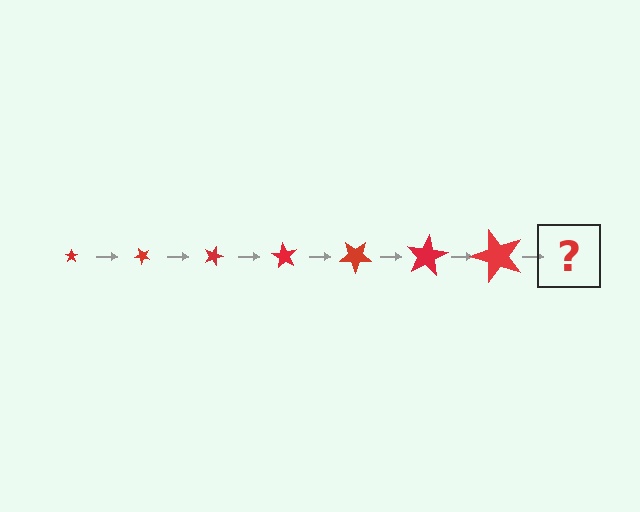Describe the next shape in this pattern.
It should be a star, larger than the previous one and rotated 315 degrees from the start.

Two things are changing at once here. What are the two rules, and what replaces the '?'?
The two rules are that the star grows larger each step and it rotates 45 degrees each step. The '?' should be a star, larger than the previous one and rotated 315 degrees from the start.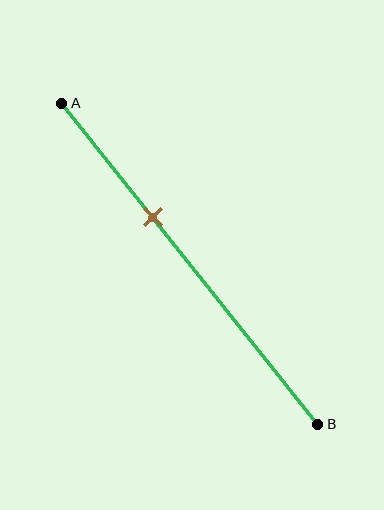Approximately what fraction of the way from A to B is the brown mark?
The brown mark is approximately 35% of the way from A to B.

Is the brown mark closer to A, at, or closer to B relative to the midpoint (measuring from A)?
The brown mark is closer to point A than the midpoint of segment AB.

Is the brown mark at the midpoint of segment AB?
No, the mark is at about 35% from A, not at the 50% midpoint.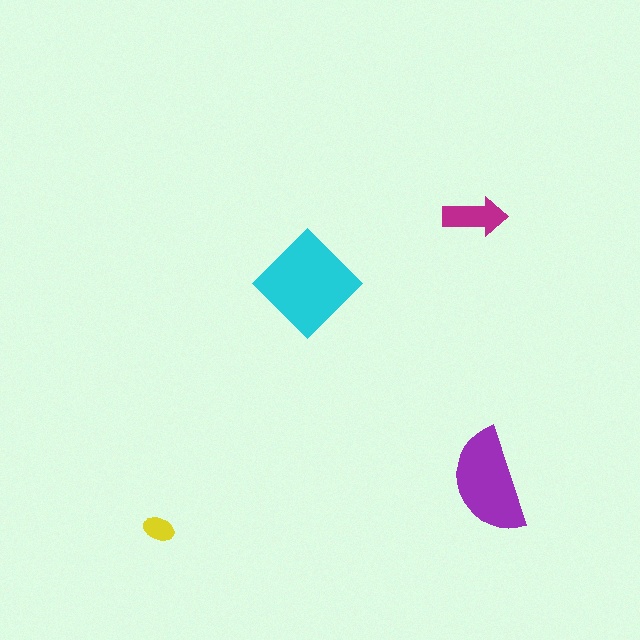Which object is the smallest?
The yellow ellipse.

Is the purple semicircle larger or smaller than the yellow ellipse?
Larger.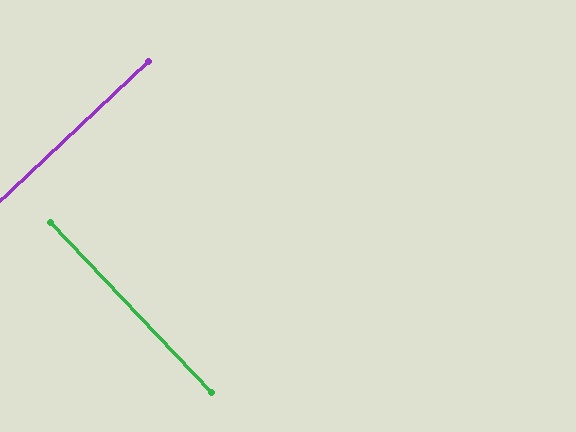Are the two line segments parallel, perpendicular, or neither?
Perpendicular — they meet at approximately 90°.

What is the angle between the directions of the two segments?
Approximately 90 degrees.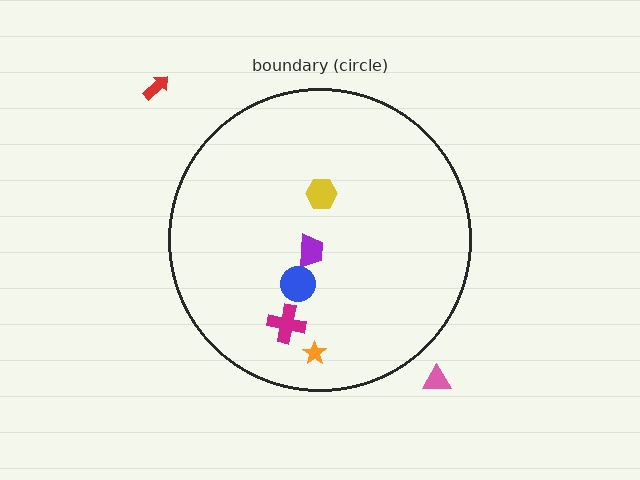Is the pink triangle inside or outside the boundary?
Outside.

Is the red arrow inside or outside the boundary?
Outside.